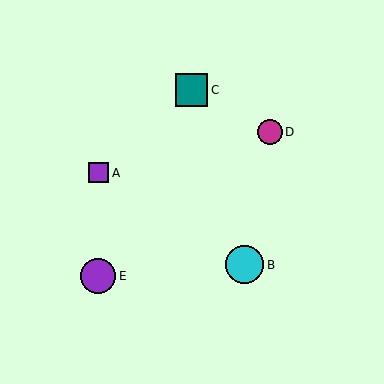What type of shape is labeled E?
Shape E is a purple circle.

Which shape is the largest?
The cyan circle (labeled B) is the largest.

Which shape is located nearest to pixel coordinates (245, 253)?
The cyan circle (labeled B) at (245, 265) is nearest to that location.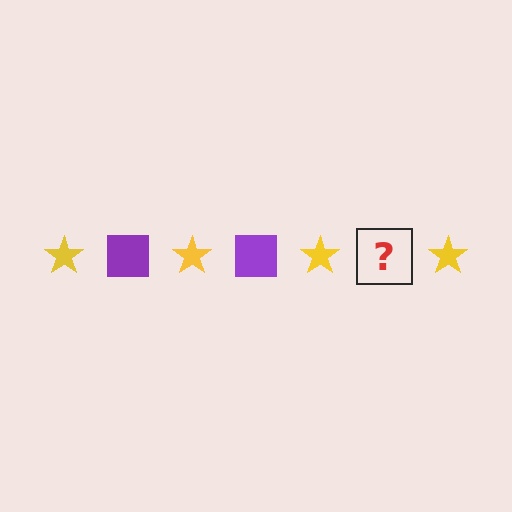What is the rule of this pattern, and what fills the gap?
The rule is that the pattern alternates between yellow star and purple square. The gap should be filled with a purple square.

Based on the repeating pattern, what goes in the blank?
The blank should be a purple square.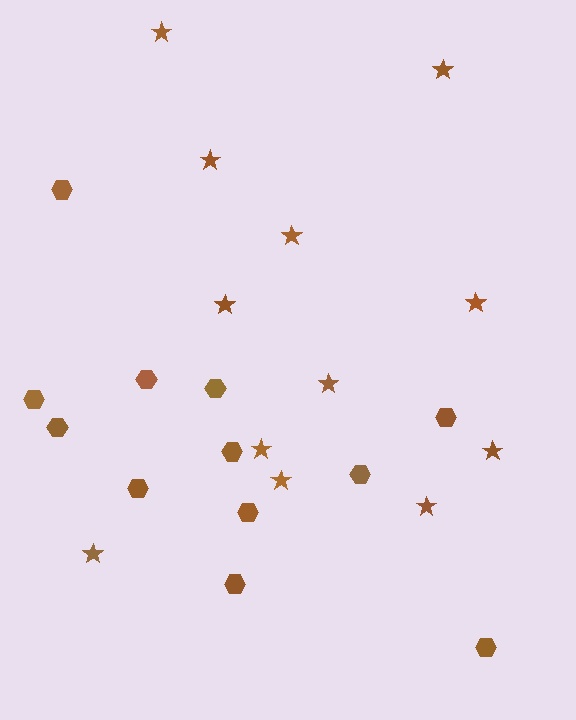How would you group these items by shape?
There are 2 groups: one group of stars (12) and one group of hexagons (12).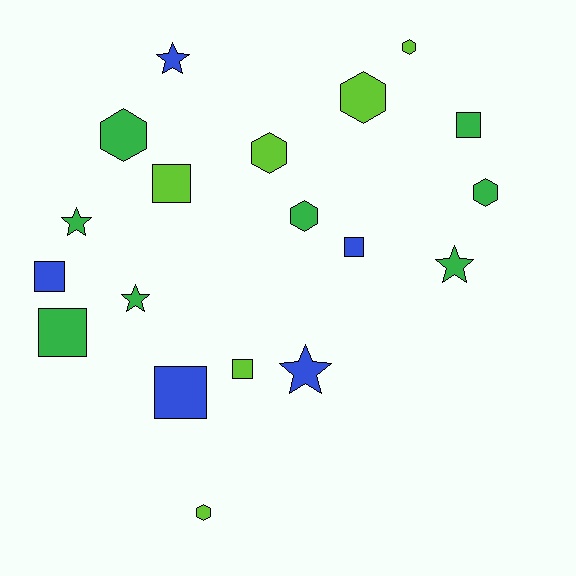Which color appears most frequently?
Green, with 8 objects.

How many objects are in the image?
There are 19 objects.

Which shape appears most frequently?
Square, with 7 objects.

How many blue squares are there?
There are 3 blue squares.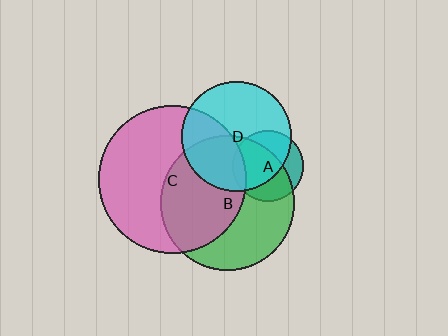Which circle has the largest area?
Circle C (pink).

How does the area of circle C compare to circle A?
Approximately 4.3 times.